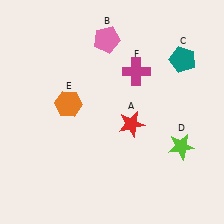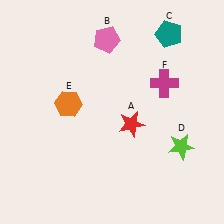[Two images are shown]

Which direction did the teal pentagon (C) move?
The teal pentagon (C) moved up.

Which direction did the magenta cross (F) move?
The magenta cross (F) moved right.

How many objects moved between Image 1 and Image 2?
2 objects moved between the two images.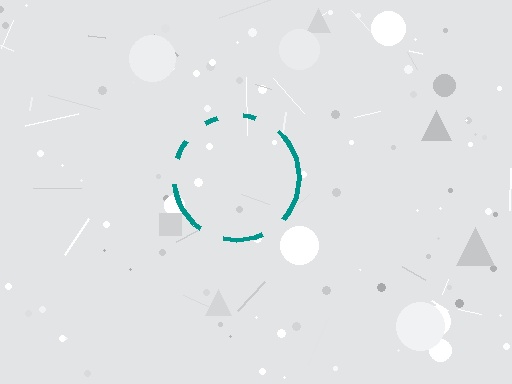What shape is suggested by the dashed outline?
The dashed outline suggests a circle.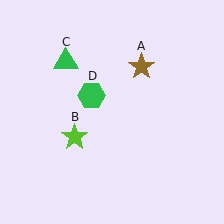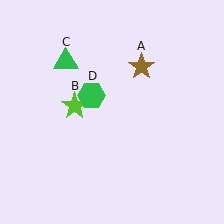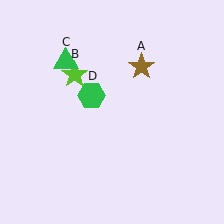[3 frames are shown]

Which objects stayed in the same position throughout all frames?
Brown star (object A) and green triangle (object C) and green hexagon (object D) remained stationary.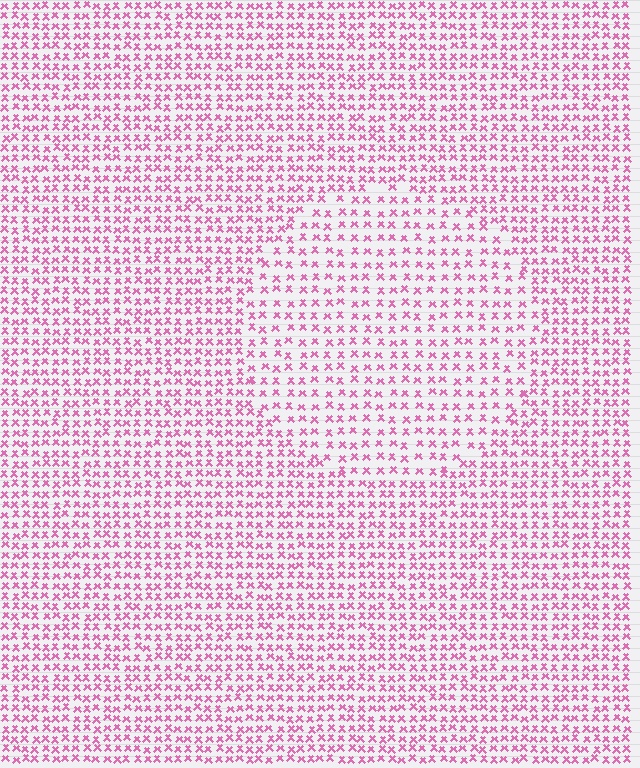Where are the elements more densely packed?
The elements are more densely packed outside the circle boundary.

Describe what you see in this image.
The image contains small pink elements arranged at two different densities. A circle-shaped region is visible where the elements are less densely packed than the surrounding area.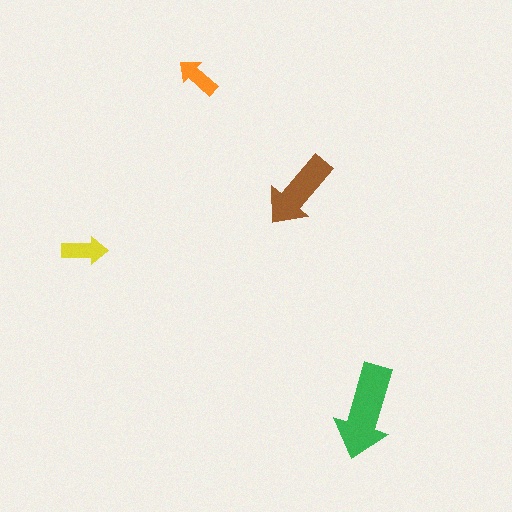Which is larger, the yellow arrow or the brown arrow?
The brown one.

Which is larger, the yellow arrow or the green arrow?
The green one.